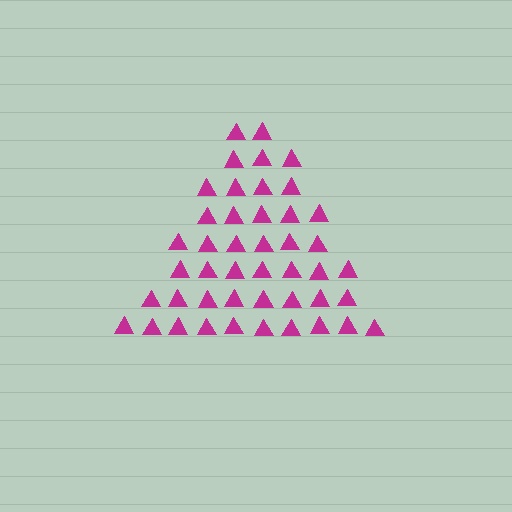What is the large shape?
The large shape is a triangle.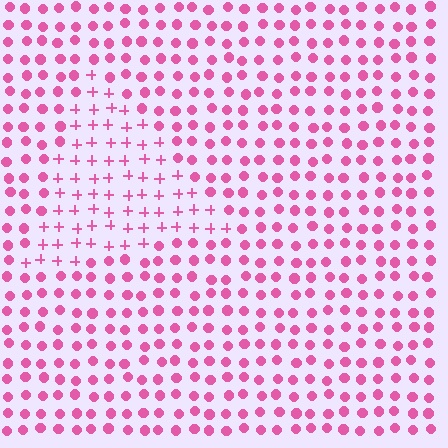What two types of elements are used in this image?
The image uses plus signs inside the triangle region and circles outside it.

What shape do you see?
I see a triangle.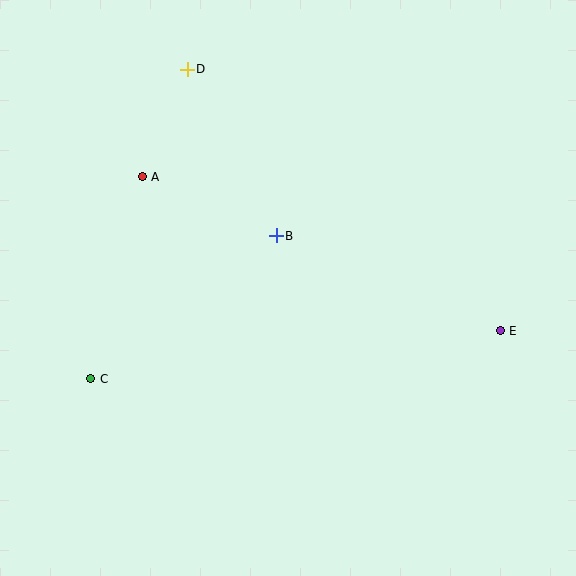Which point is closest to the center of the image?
Point B at (276, 236) is closest to the center.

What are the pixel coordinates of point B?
Point B is at (276, 236).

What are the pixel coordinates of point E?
Point E is at (500, 331).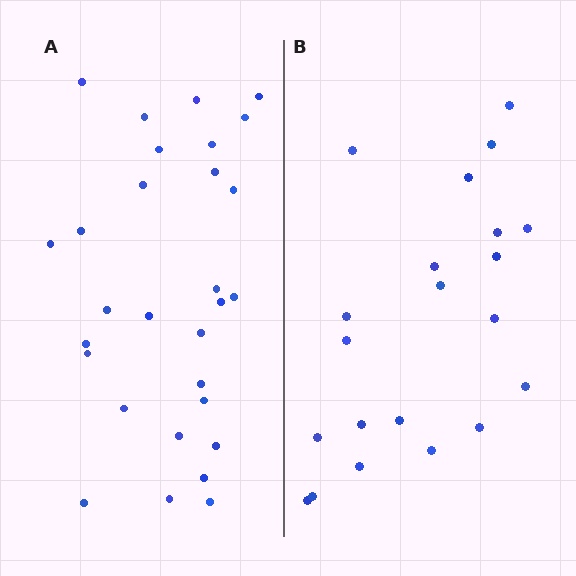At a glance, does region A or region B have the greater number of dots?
Region A (the left region) has more dots.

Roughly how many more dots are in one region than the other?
Region A has roughly 8 or so more dots than region B.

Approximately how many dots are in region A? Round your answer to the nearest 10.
About 30 dots. (The exact count is 29, which rounds to 30.)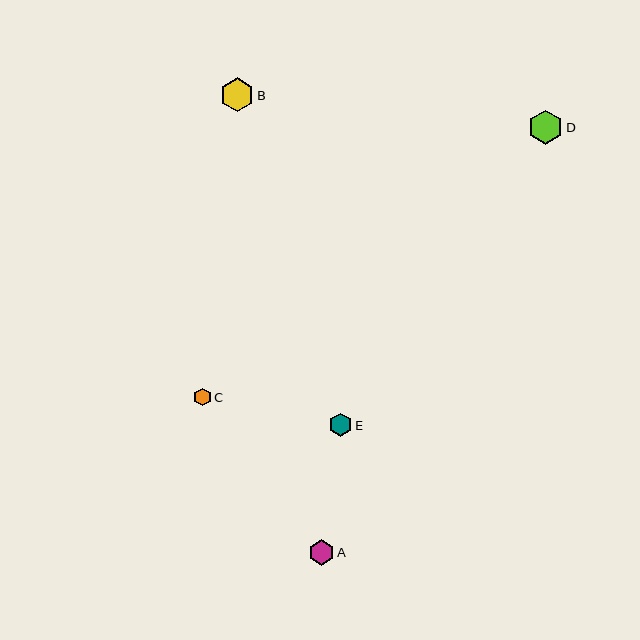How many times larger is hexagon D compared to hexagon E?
Hexagon D is approximately 1.5 times the size of hexagon E.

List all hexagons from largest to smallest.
From largest to smallest: D, B, A, E, C.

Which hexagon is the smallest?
Hexagon C is the smallest with a size of approximately 17 pixels.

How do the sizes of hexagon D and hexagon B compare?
Hexagon D and hexagon B are approximately the same size.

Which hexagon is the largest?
Hexagon D is the largest with a size of approximately 34 pixels.